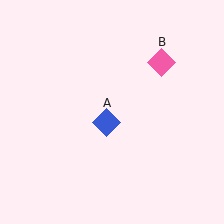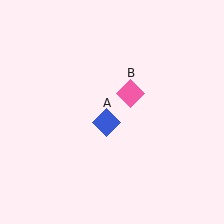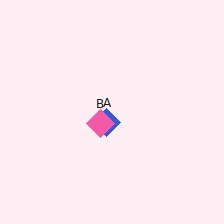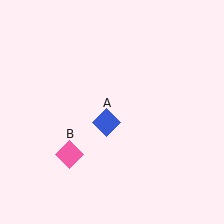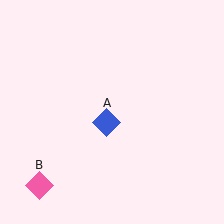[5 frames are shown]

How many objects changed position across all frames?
1 object changed position: pink diamond (object B).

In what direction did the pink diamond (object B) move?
The pink diamond (object B) moved down and to the left.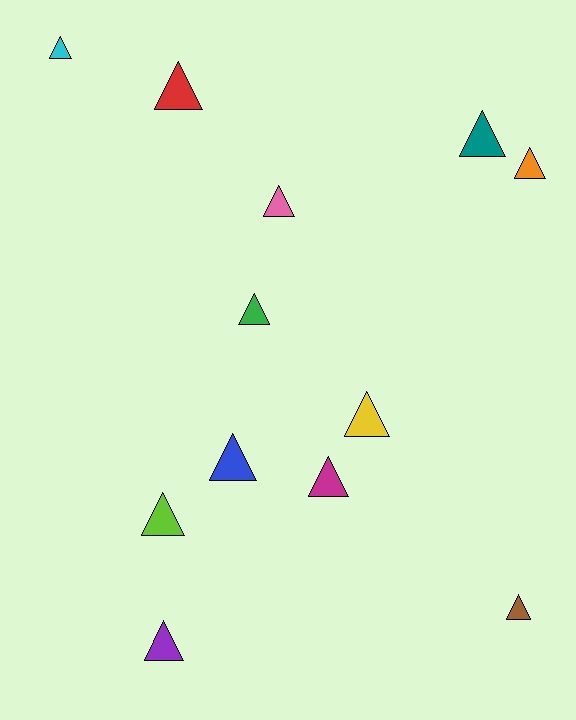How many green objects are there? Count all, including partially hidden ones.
There is 1 green object.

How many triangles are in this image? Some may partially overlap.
There are 12 triangles.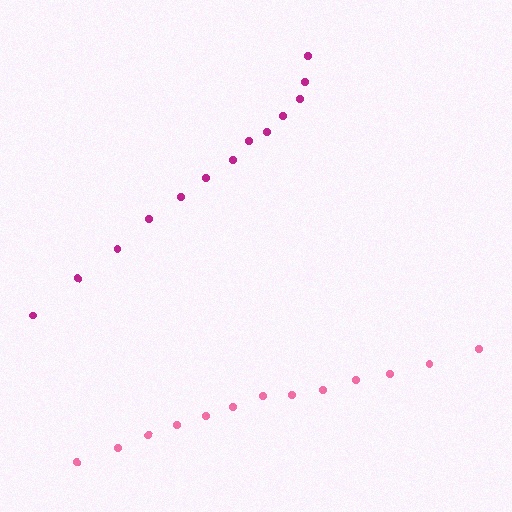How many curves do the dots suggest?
There are 2 distinct paths.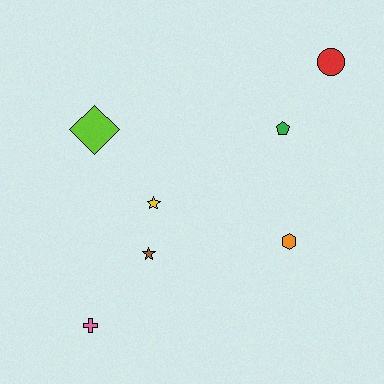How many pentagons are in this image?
There is 1 pentagon.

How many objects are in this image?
There are 7 objects.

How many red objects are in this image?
There is 1 red object.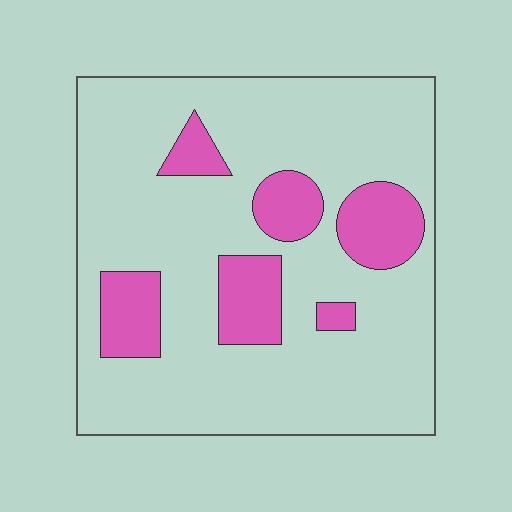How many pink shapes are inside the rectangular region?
6.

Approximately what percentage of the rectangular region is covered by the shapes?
Approximately 20%.